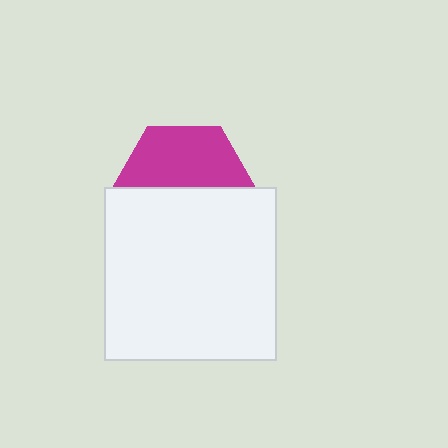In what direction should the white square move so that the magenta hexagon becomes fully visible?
The white square should move down. That is the shortest direction to clear the overlap and leave the magenta hexagon fully visible.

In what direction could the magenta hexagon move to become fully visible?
The magenta hexagon could move up. That would shift it out from behind the white square entirely.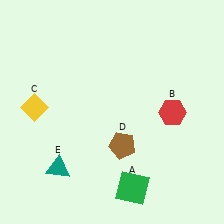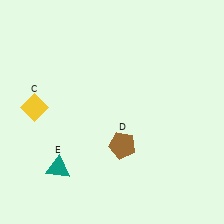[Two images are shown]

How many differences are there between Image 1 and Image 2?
There are 2 differences between the two images.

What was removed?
The green square (A), the red hexagon (B) were removed in Image 2.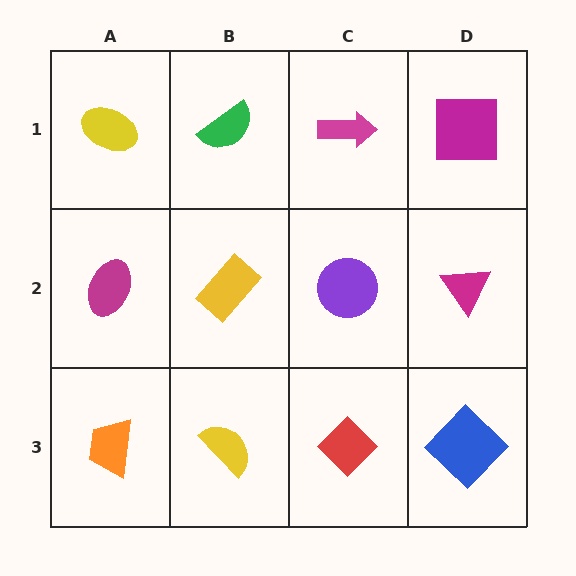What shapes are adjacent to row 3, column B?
A yellow rectangle (row 2, column B), an orange trapezoid (row 3, column A), a red diamond (row 3, column C).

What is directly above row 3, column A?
A magenta ellipse.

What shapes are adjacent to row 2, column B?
A green semicircle (row 1, column B), a yellow semicircle (row 3, column B), a magenta ellipse (row 2, column A), a purple circle (row 2, column C).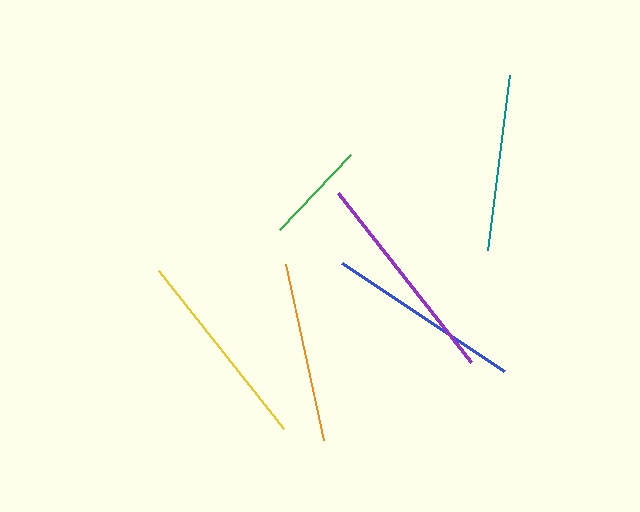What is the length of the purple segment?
The purple segment is approximately 216 pixels long.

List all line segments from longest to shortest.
From longest to shortest: purple, yellow, blue, orange, teal, green.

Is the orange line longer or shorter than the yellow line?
The yellow line is longer than the orange line.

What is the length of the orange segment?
The orange segment is approximately 180 pixels long.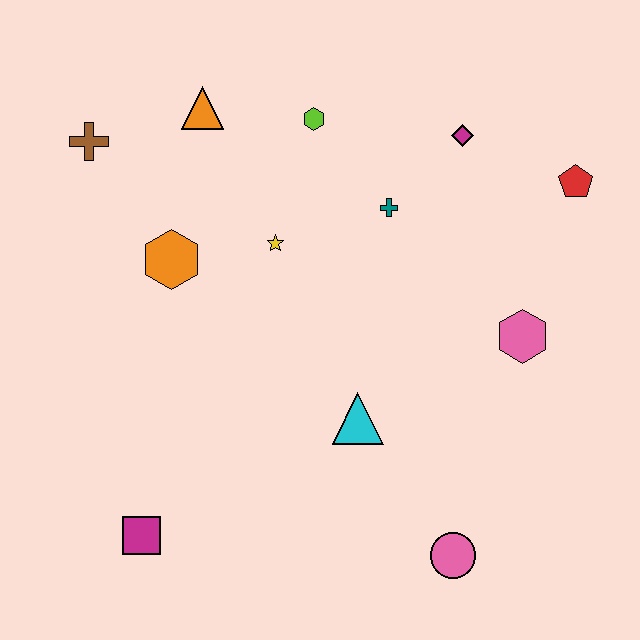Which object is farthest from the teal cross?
The magenta square is farthest from the teal cross.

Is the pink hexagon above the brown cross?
No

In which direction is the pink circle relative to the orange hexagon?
The pink circle is below the orange hexagon.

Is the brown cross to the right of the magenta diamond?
No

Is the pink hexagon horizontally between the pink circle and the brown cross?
No